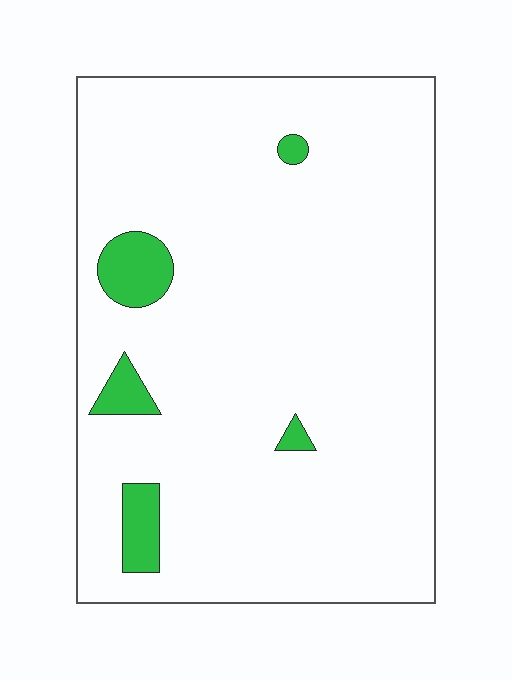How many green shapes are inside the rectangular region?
5.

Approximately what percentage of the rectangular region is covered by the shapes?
Approximately 5%.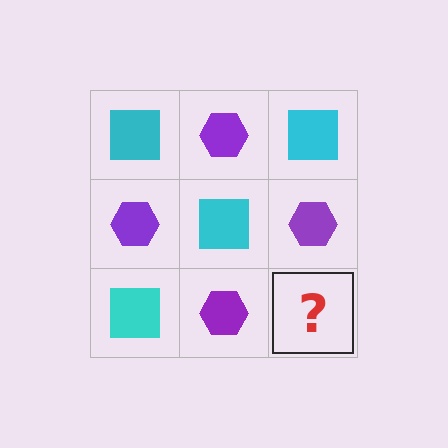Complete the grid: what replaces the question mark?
The question mark should be replaced with a cyan square.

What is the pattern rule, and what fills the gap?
The rule is that it alternates cyan square and purple hexagon in a checkerboard pattern. The gap should be filled with a cyan square.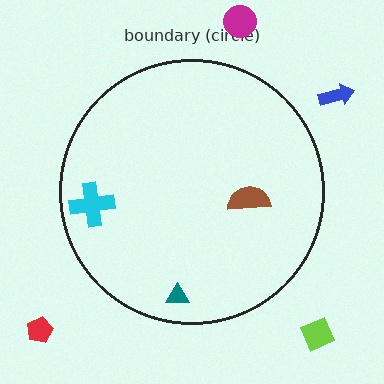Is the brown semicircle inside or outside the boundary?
Inside.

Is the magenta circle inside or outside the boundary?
Outside.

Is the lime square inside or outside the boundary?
Outside.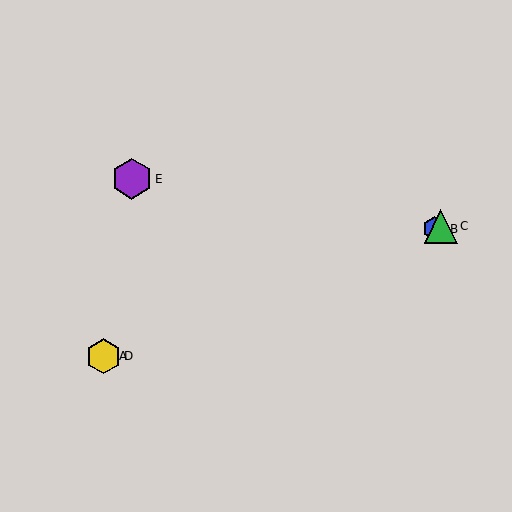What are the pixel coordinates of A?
Object A is at (104, 356).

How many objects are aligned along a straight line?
4 objects (A, B, C, D) are aligned along a straight line.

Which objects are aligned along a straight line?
Objects A, B, C, D are aligned along a straight line.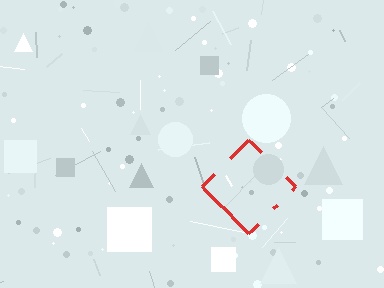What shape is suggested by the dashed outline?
The dashed outline suggests a diamond.